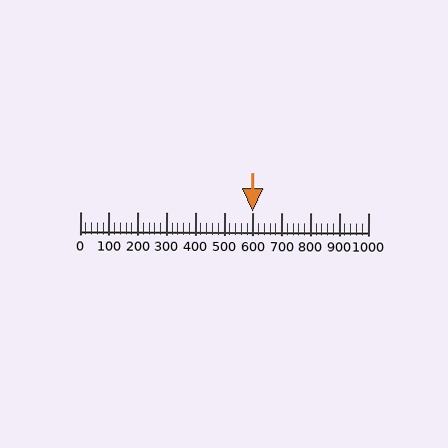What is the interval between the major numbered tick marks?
The major tick marks are spaced 100 units apart.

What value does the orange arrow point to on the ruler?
The orange arrow points to approximately 600.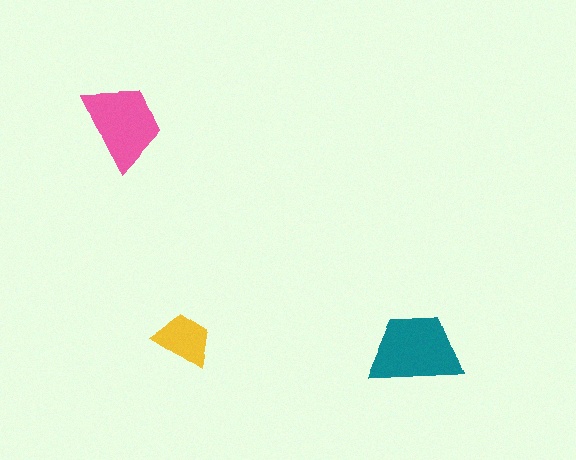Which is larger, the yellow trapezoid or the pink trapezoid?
The pink one.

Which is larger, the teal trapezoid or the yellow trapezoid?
The teal one.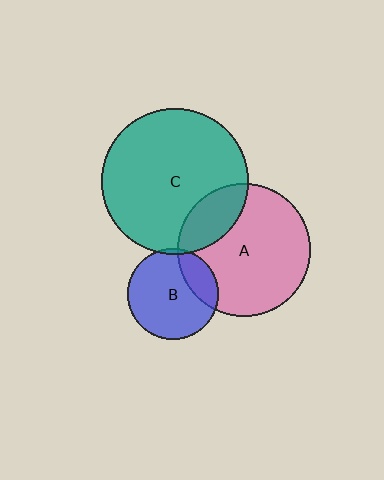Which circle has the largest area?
Circle C (teal).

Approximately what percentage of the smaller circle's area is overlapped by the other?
Approximately 20%.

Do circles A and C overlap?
Yes.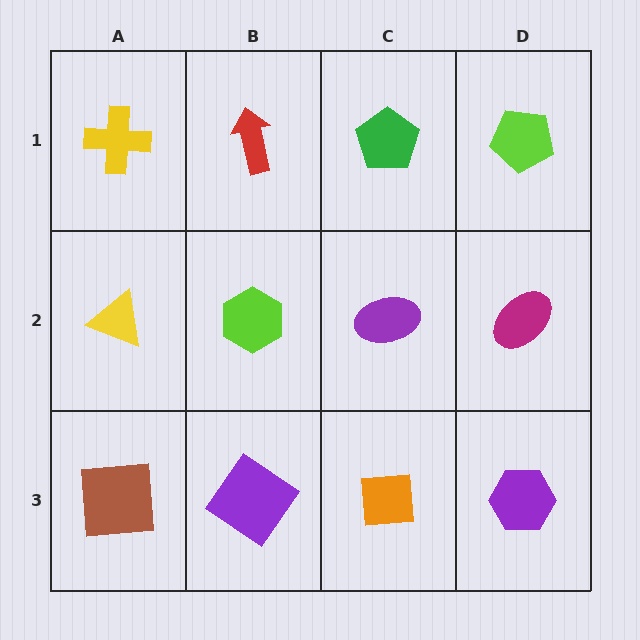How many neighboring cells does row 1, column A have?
2.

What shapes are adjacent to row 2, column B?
A red arrow (row 1, column B), a purple diamond (row 3, column B), a yellow triangle (row 2, column A), a purple ellipse (row 2, column C).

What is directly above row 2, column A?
A yellow cross.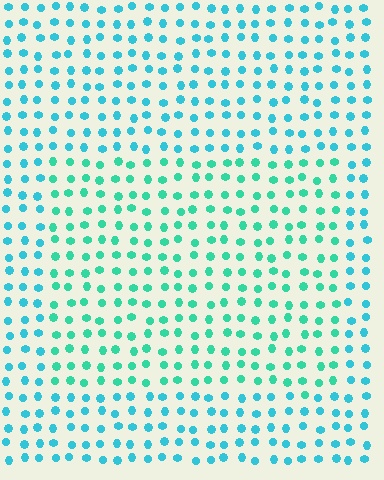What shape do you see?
I see a rectangle.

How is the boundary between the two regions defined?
The boundary is defined purely by a slight shift in hue (about 27 degrees). Spacing, size, and orientation are identical on both sides.